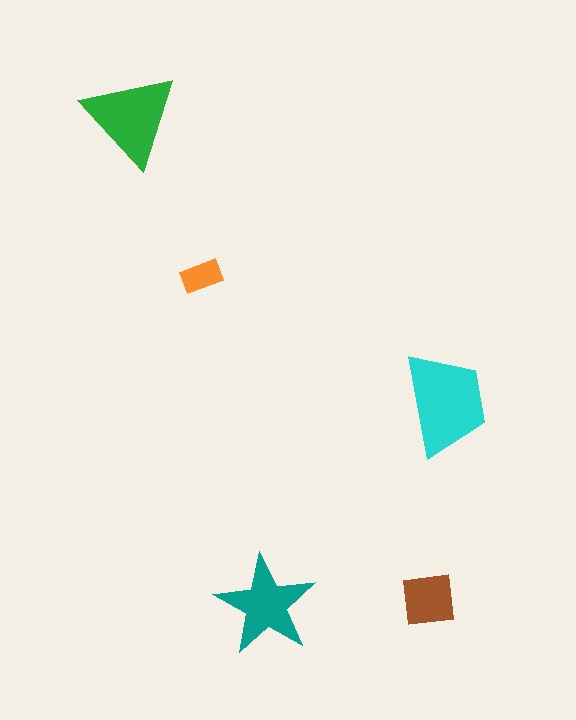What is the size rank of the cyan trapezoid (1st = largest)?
1st.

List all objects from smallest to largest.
The orange rectangle, the brown square, the teal star, the green triangle, the cyan trapezoid.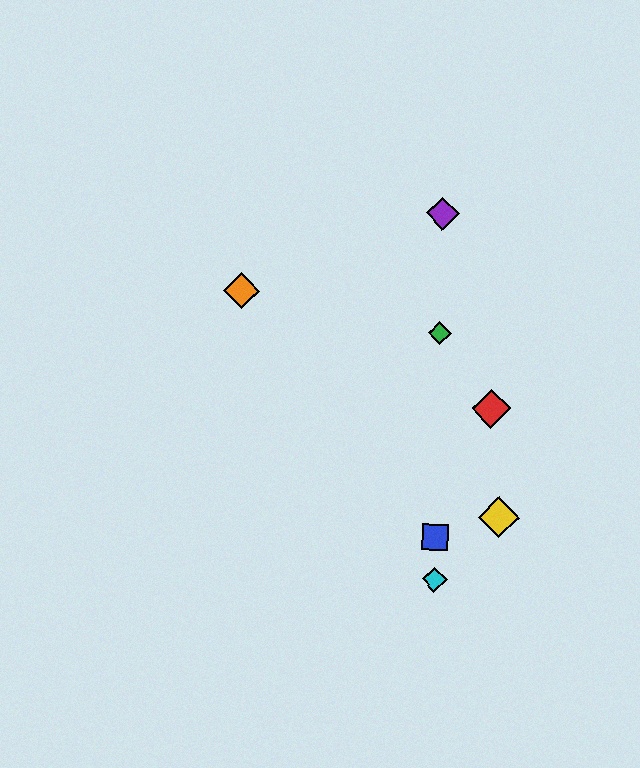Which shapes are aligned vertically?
The blue square, the green diamond, the purple diamond, the cyan diamond are aligned vertically.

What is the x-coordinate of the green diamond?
The green diamond is at x≈440.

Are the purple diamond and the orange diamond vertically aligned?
No, the purple diamond is at x≈443 and the orange diamond is at x≈242.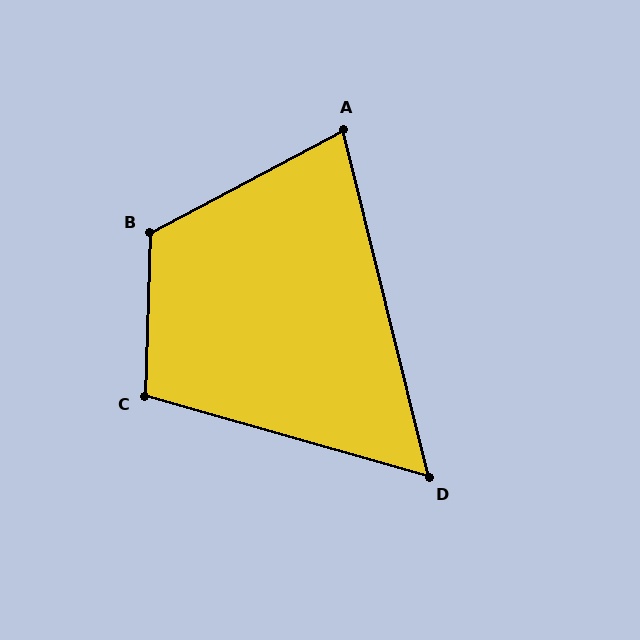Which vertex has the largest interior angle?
B, at approximately 120 degrees.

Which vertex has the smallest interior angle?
D, at approximately 60 degrees.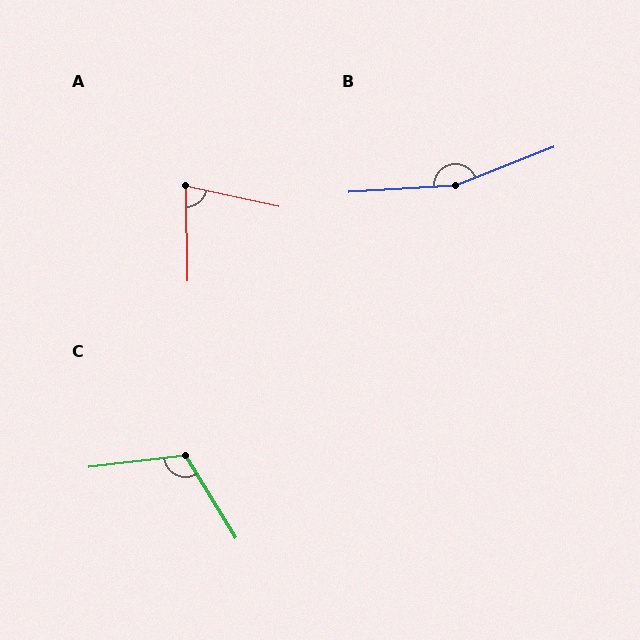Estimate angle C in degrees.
Approximately 115 degrees.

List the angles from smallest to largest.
A (77°), C (115°), B (162°).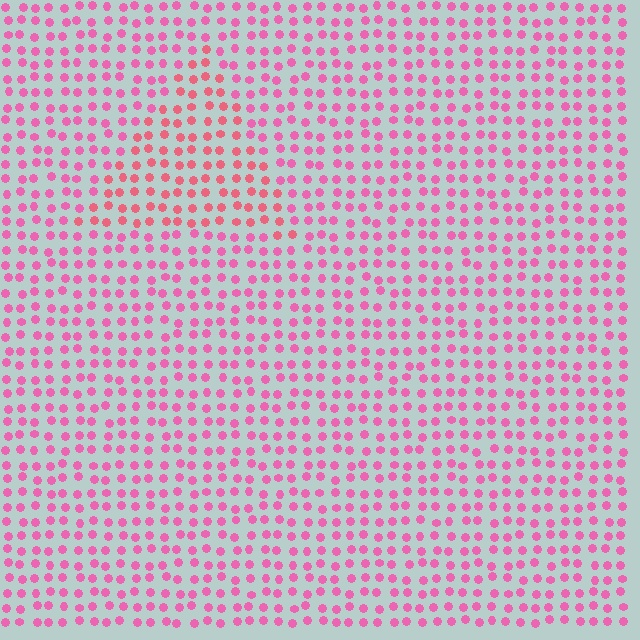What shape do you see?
I see a triangle.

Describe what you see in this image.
The image is filled with small pink elements in a uniform arrangement. A triangle-shaped region is visible where the elements are tinted to a slightly different hue, forming a subtle color boundary.